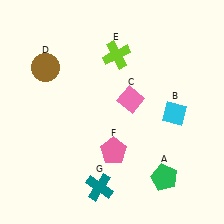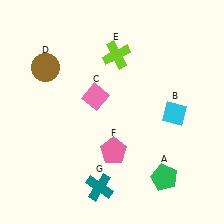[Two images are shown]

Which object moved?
The pink diamond (C) moved left.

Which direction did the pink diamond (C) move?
The pink diamond (C) moved left.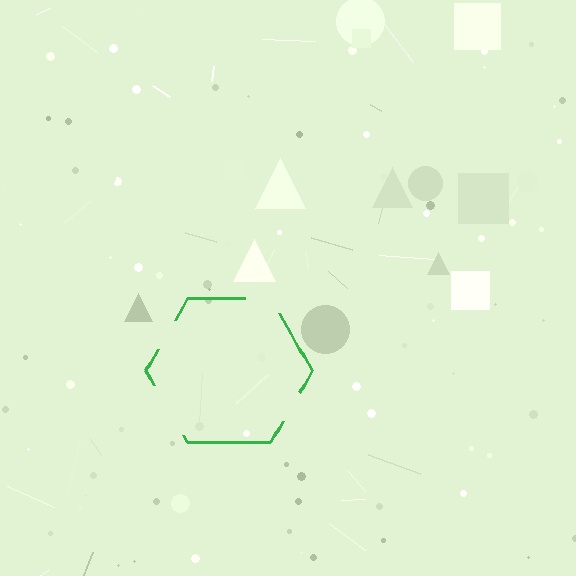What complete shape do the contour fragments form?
The contour fragments form a hexagon.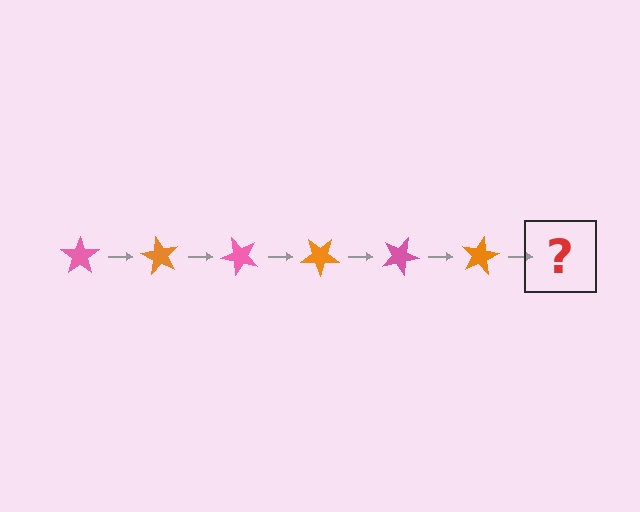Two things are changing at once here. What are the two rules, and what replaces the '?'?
The two rules are that it rotates 60 degrees each step and the color cycles through pink and orange. The '?' should be a pink star, rotated 360 degrees from the start.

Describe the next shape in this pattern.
It should be a pink star, rotated 360 degrees from the start.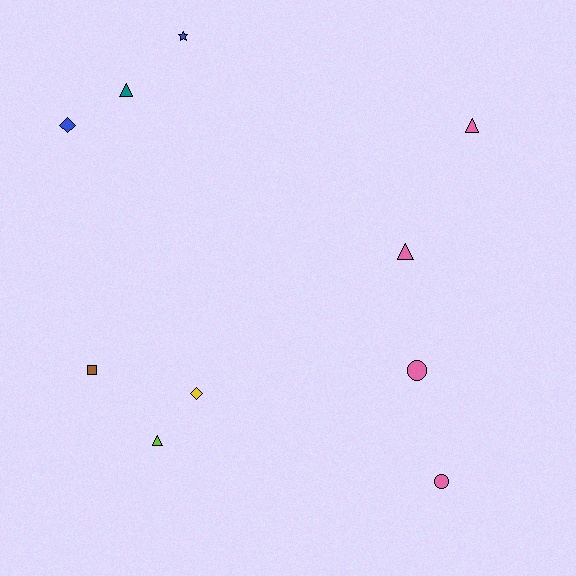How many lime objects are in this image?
There is 1 lime object.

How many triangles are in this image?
There are 4 triangles.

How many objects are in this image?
There are 10 objects.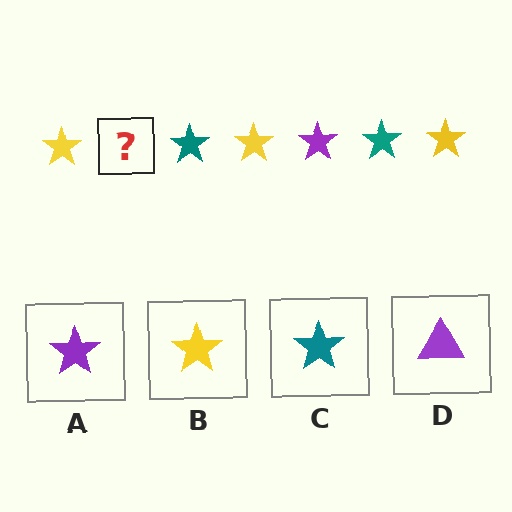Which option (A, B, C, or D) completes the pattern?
A.